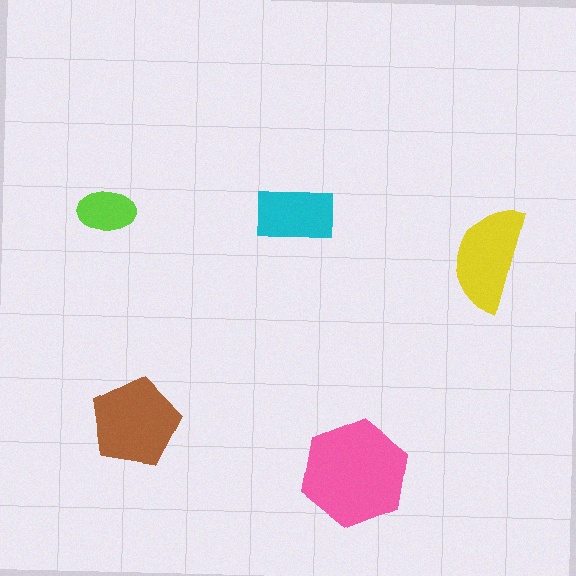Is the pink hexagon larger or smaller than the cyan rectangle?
Larger.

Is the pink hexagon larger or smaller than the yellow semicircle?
Larger.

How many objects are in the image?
There are 5 objects in the image.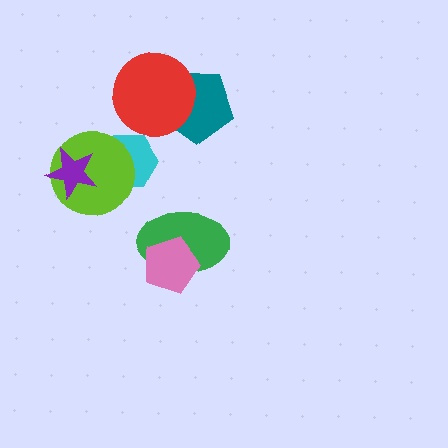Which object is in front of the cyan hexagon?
The lime circle is in front of the cyan hexagon.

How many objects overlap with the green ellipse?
1 object overlaps with the green ellipse.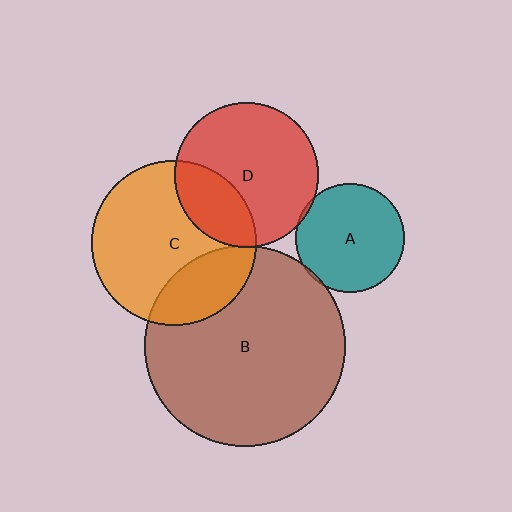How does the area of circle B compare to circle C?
Approximately 1.5 times.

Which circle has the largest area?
Circle B (brown).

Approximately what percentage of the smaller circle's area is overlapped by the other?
Approximately 25%.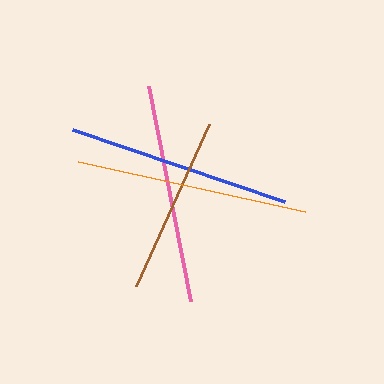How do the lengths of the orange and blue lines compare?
The orange and blue lines are approximately the same length.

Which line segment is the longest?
The orange line is the longest at approximately 232 pixels.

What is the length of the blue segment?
The blue segment is approximately 223 pixels long.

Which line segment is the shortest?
The brown line is the shortest at approximately 178 pixels.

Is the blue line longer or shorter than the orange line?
The orange line is longer than the blue line.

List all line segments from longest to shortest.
From longest to shortest: orange, blue, pink, brown.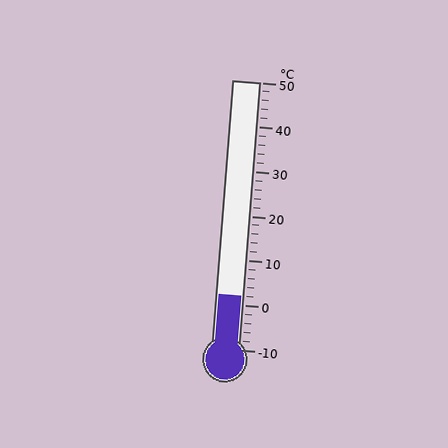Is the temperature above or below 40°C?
The temperature is below 40°C.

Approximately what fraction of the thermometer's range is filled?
The thermometer is filled to approximately 20% of its range.